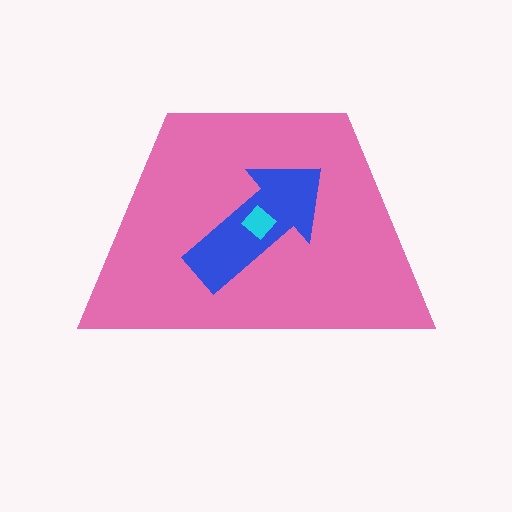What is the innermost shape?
The cyan diamond.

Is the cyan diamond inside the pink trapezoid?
Yes.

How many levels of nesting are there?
3.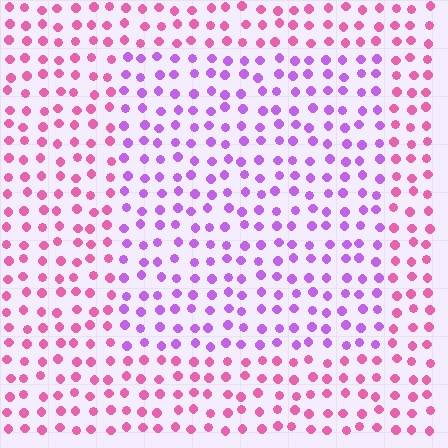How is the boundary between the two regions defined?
The boundary is defined purely by a slight shift in hue (about 44 degrees). Spacing, size, and orientation are identical on both sides.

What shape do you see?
I see a rectangle.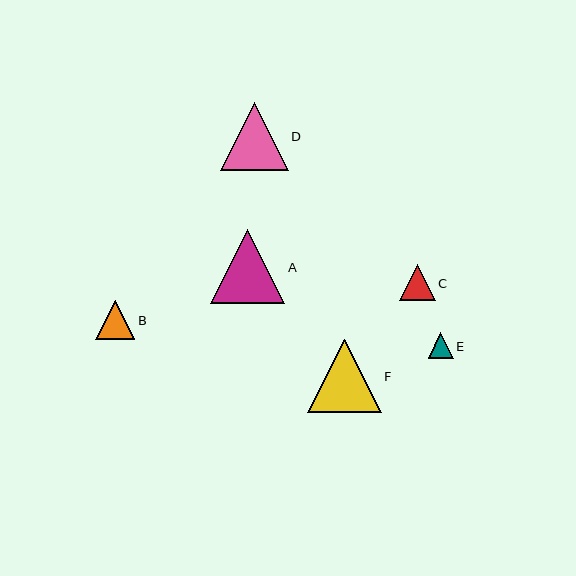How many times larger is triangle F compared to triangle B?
Triangle F is approximately 1.9 times the size of triangle B.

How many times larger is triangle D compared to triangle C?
Triangle D is approximately 1.9 times the size of triangle C.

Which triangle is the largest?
Triangle A is the largest with a size of approximately 74 pixels.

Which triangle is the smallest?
Triangle E is the smallest with a size of approximately 25 pixels.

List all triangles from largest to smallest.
From largest to smallest: A, F, D, B, C, E.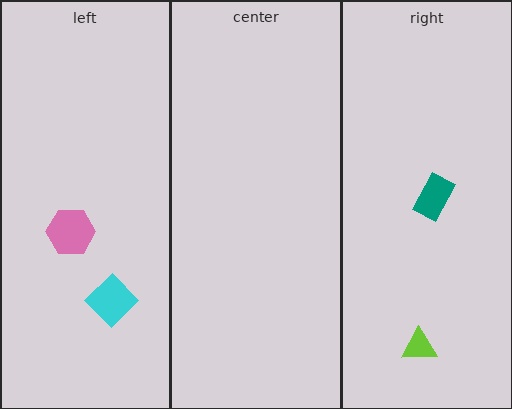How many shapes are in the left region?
2.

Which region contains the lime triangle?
The right region.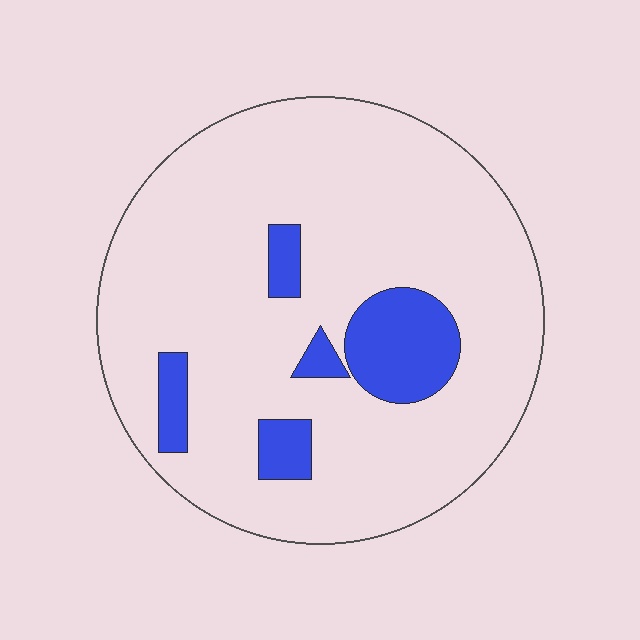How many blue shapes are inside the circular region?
5.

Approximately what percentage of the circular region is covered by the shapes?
Approximately 15%.